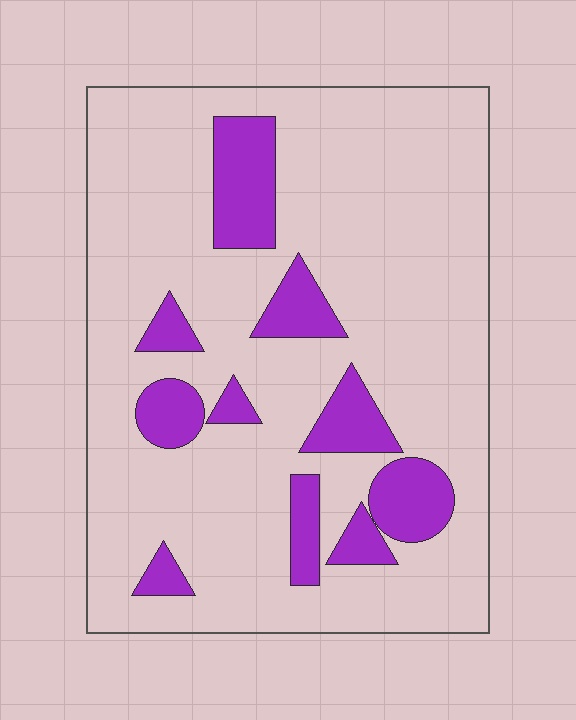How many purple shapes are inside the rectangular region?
10.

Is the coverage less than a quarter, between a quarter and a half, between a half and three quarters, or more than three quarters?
Less than a quarter.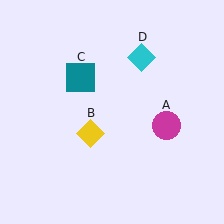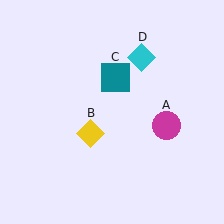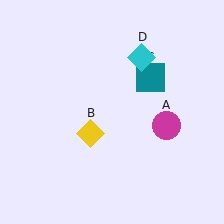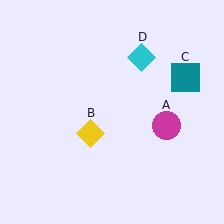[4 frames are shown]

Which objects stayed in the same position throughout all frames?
Magenta circle (object A) and yellow diamond (object B) and cyan diamond (object D) remained stationary.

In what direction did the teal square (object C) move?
The teal square (object C) moved right.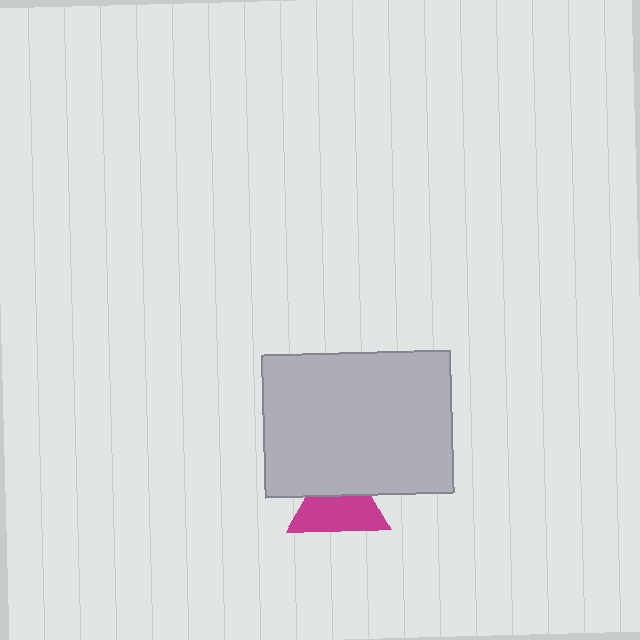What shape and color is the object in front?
The object in front is a light gray rectangle.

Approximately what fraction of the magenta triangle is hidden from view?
Roughly 40% of the magenta triangle is hidden behind the light gray rectangle.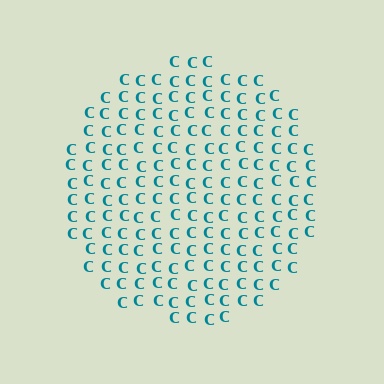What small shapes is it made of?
It is made of small letter C's.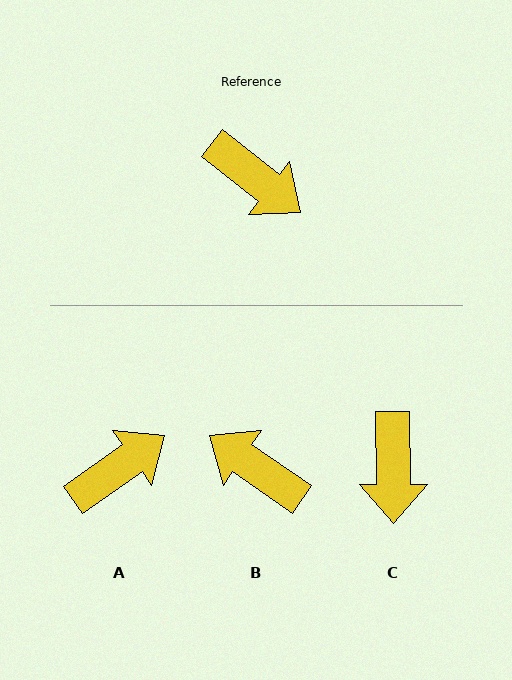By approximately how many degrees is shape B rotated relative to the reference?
Approximately 177 degrees clockwise.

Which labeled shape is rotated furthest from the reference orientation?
B, about 177 degrees away.